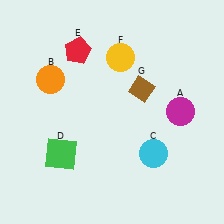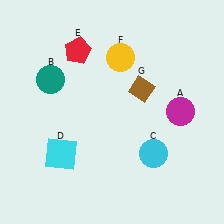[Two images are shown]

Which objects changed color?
B changed from orange to teal. D changed from green to cyan.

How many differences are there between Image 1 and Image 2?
There are 2 differences between the two images.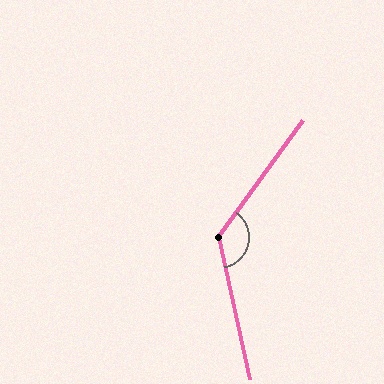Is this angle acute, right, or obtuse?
It is obtuse.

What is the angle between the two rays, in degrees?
Approximately 132 degrees.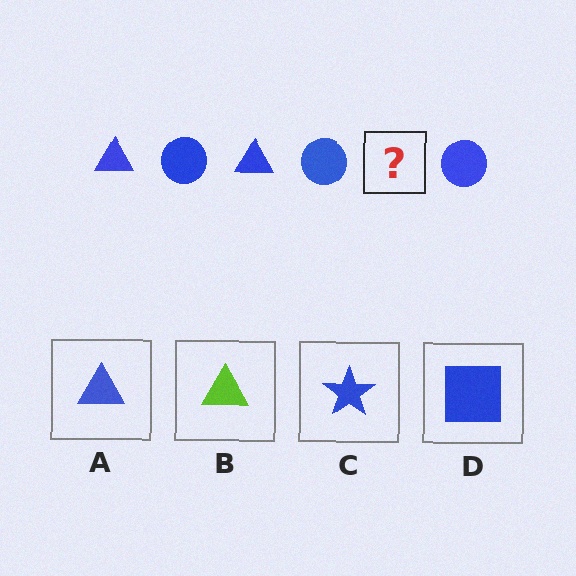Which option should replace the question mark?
Option A.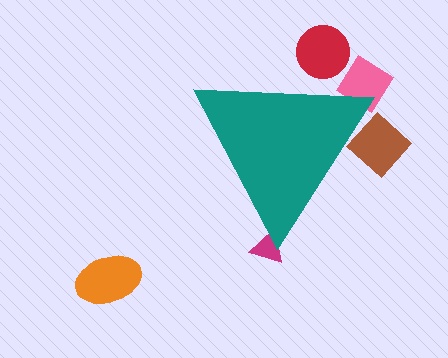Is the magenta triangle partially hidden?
Yes, the magenta triangle is partially hidden behind the teal triangle.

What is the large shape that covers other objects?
A teal triangle.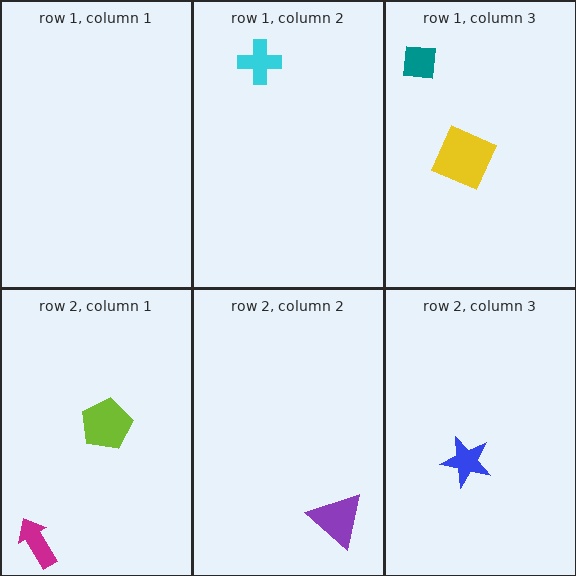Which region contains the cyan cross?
The row 1, column 2 region.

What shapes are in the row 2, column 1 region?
The lime pentagon, the magenta arrow.